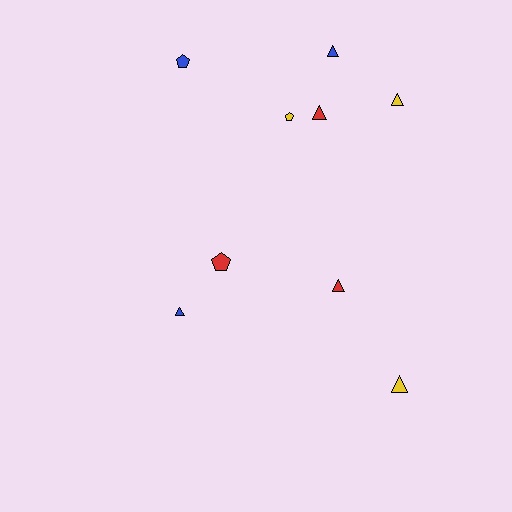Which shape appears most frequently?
Triangle, with 6 objects.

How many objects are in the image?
There are 9 objects.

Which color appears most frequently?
Blue, with 3 objects.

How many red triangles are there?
There are 2 red triangles.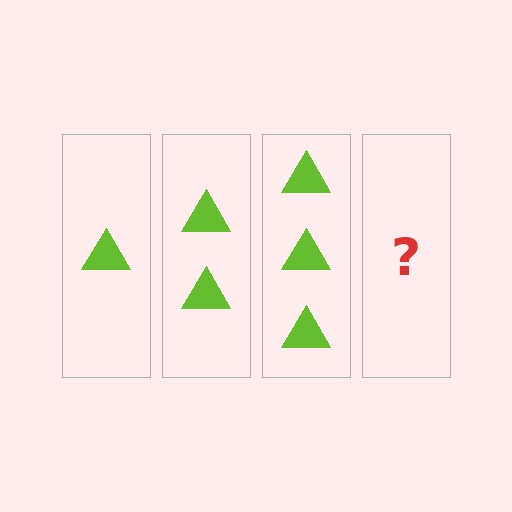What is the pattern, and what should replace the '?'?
The pattern is that each step adds one more triangle. The '?' should be 4 triangles.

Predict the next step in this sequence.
The next step is 4 triangles.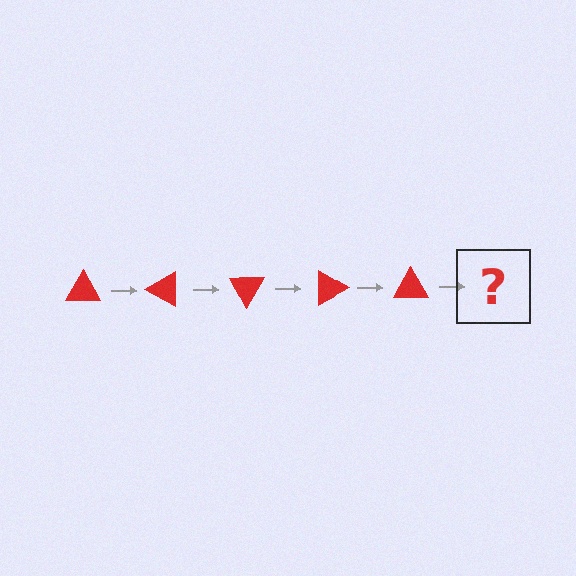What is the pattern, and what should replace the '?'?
The pattern is that the triangle rotates 30 degrees each step. The '?' should be a red triangle rotated 150 degrees.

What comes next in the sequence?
The next element should be a red triangle rotated 150 degrees.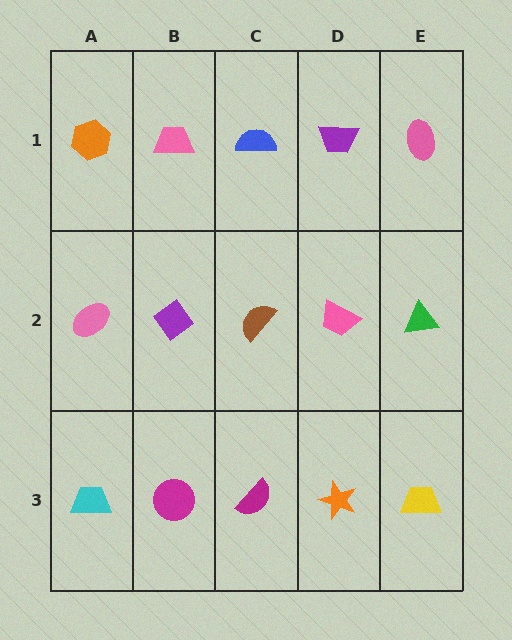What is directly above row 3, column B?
A purple diamond.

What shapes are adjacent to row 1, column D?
A pink trapezoid (row 2, column D), a blue semicircle (row 1, column C), a pink ellipse (row 1, column E).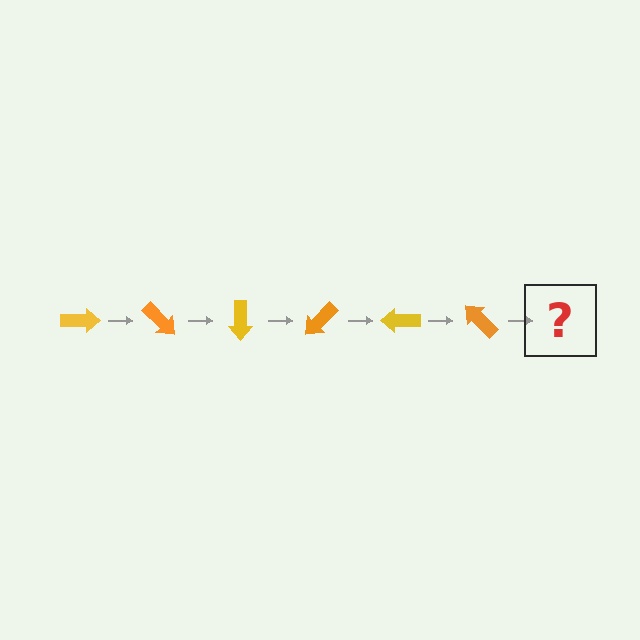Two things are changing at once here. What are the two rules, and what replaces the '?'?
The two rules are that it rotates 45 degrees each step and the color cycles through yellow and orange. The '?' should be a yellow arrow, rotated 270 degrees from the start.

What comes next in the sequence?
The next element should be a yellow arrow, rotated 270 degrees from the start.